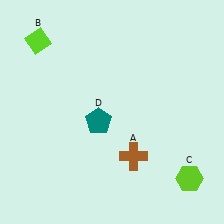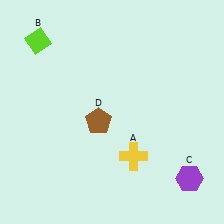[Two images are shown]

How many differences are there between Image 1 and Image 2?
There are 3 differences between the two images.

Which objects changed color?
A changed from brown to yellow. C changed from lime to purple. D changed from teal to brown.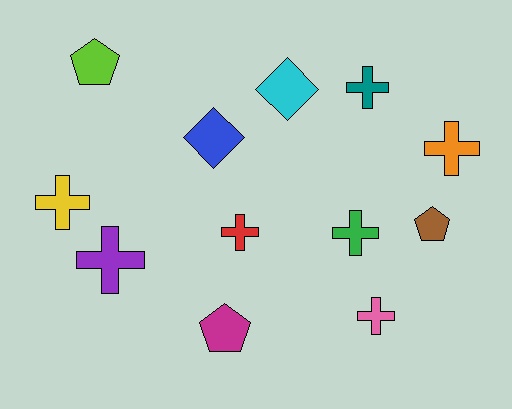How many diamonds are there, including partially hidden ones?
There are 2 diamonds.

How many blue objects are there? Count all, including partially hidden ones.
There is 1 blue object.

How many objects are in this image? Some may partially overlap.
There are 12 objects.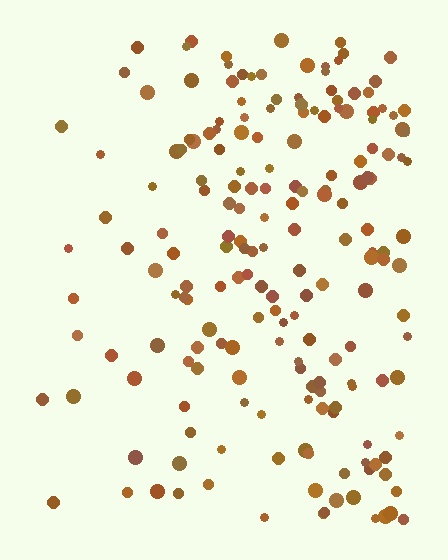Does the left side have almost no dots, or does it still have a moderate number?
Still a moderate number, just noticeably fewer than the right.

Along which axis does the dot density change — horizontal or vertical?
Horizontal.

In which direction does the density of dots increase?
From left to right, with the right side densest.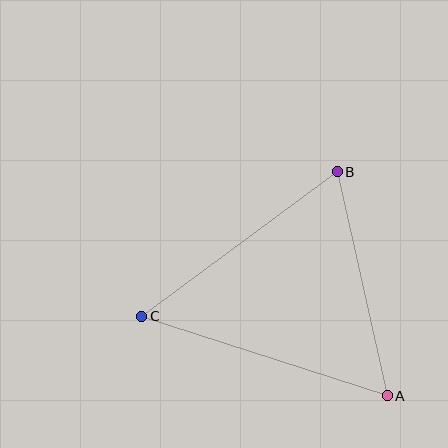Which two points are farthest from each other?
Points A and C are farthest from each other.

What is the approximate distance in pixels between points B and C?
The distance between B and C is approximately 243 pixels.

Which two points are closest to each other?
Points A and B are closest to each other.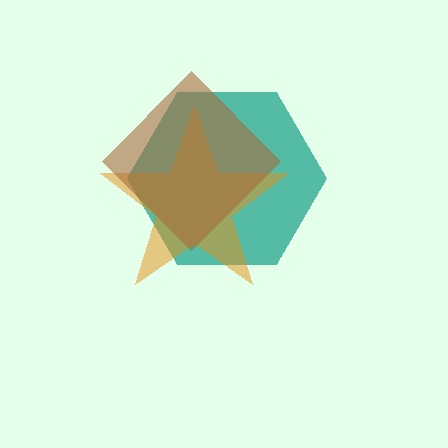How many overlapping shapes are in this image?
There are 3 overlapping shapes in the image.